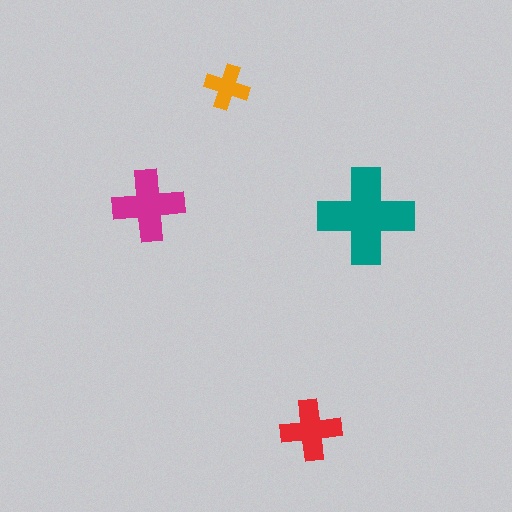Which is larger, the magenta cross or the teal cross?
The teal one.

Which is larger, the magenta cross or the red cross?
The magenta one.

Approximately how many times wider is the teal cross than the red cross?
About 1.5 times wider.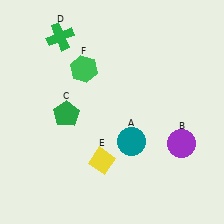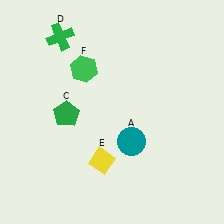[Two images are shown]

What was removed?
The purple circle (B) was removed in Image 2.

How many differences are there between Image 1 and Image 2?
There is 1 difference between the two images.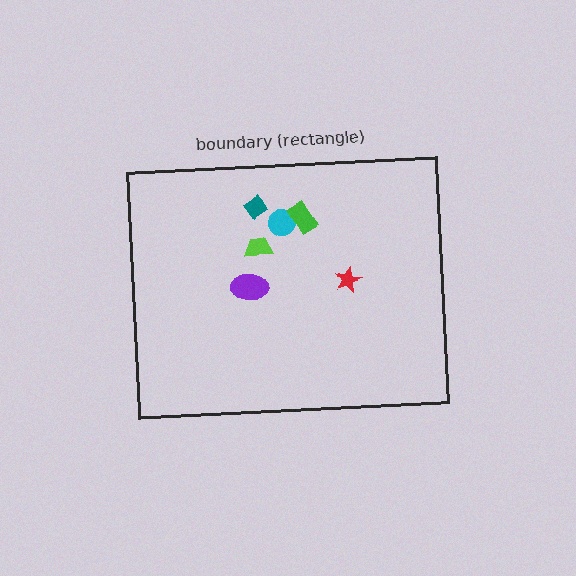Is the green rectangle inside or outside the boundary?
Inside.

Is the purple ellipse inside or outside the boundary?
Inside.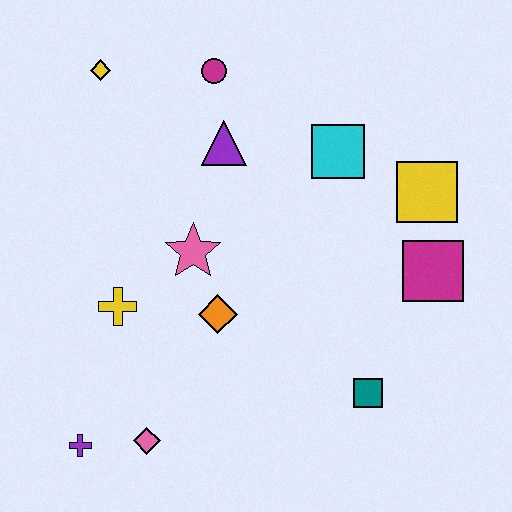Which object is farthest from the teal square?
The yellow diamond is farthest from the teal square.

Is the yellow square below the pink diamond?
No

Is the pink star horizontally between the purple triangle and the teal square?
No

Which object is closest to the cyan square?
The yellow square is closest to the cyan square.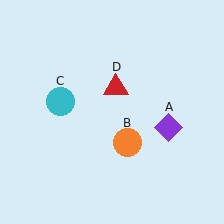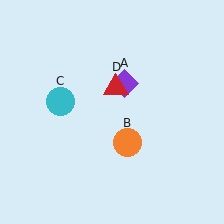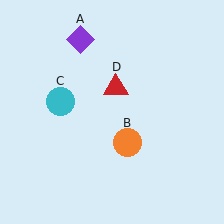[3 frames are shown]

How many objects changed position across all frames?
1 object changed position: purple diamond (object A).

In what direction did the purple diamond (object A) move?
The purple diamond (object A) moved up and to the left.